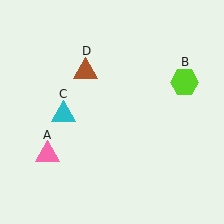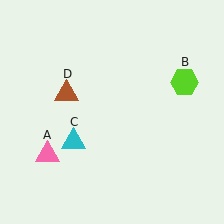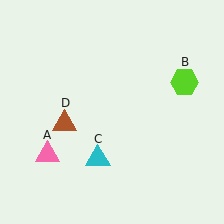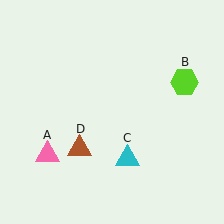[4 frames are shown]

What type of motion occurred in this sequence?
The cyan triangle (object C), brown triangle (object D) rotated counterclockwise around the center of the scene.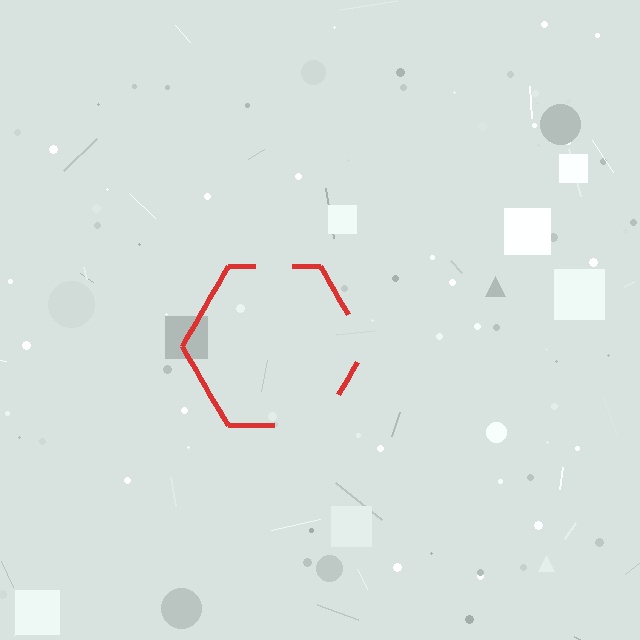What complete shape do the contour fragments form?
The contour fragments form a hexagon.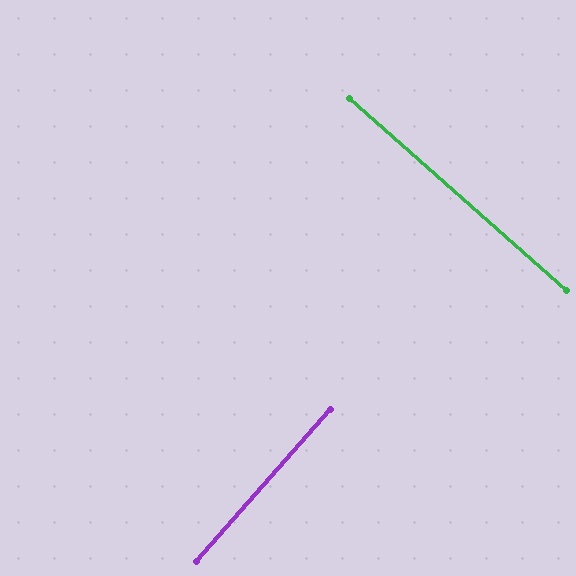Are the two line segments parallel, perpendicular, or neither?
Perpendicular — they meet at approximately 90°.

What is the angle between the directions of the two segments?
Approximately 90 degrees.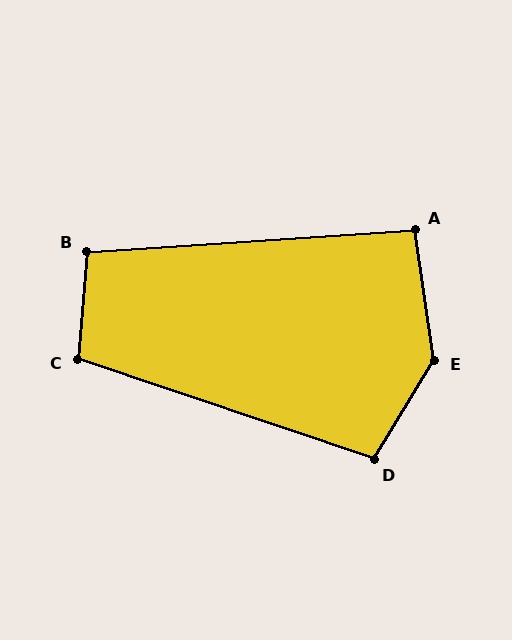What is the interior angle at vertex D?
Approximately 103 degrees (obtuse).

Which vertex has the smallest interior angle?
A, at approximately 95 degrees.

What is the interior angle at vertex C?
Approximately 104 degrees (obtuse).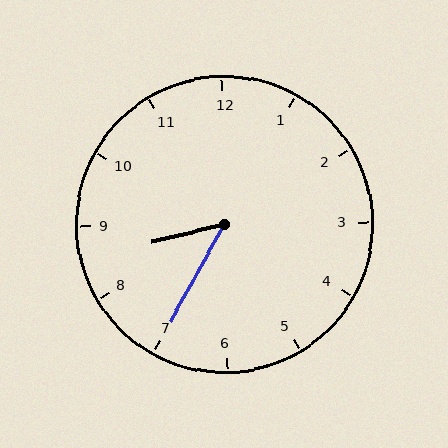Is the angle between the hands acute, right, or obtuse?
It is acute.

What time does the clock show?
8:35.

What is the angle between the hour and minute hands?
Approximately 48 degrees.